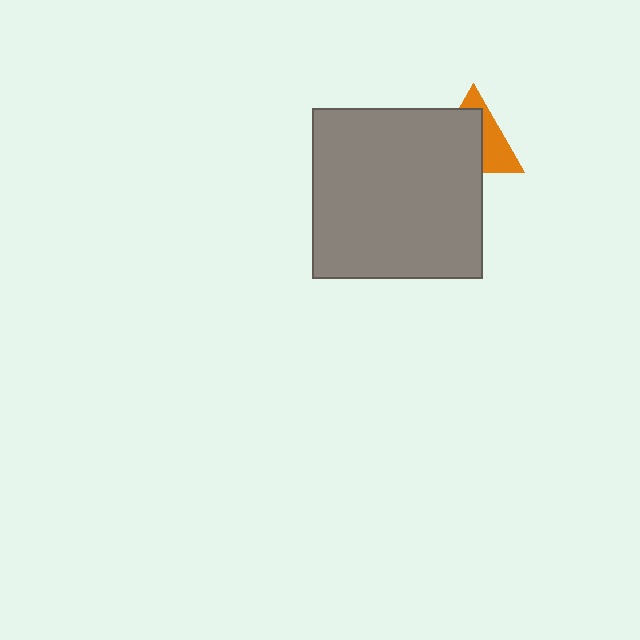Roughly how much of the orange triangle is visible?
A small part of it is visible (roughly 40%).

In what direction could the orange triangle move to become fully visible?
The orange triangle could move toward the upper-right. That would shift it out from behind the gray square entirely.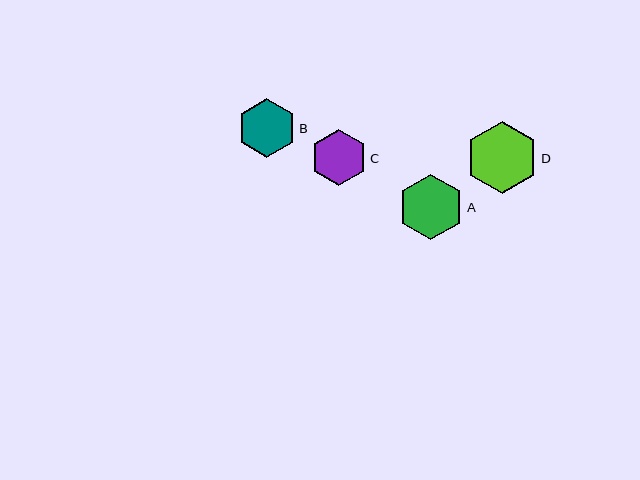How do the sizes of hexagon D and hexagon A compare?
Hexagon D and hexagon A are approximately the same size.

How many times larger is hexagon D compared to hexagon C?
Hexagon D is approximately 1.3 times the size of hexagon C.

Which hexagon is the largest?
Hexagon D is the largest with a size of approximately 72 pixels.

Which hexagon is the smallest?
Hexagon C is the smallest with a size of approximately 56 pixels.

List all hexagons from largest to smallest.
From largest to smallest: D, A, B, C.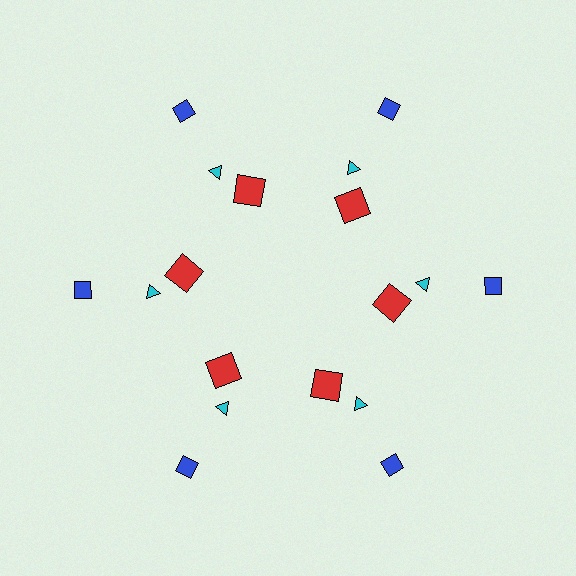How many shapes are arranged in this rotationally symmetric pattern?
There are 18 shapes, arranged in 6 groups of 3.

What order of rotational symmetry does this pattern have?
This pattern has 6-fold rotational symmetry.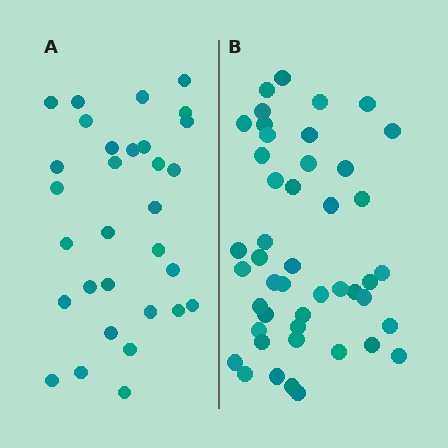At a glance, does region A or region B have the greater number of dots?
Region B (the right region) has more dots.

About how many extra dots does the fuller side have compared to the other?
Region B has approximately 15 more dots than region A.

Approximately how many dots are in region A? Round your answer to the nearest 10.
About 30 dots. (The exact count is 31, which rounds to 30.)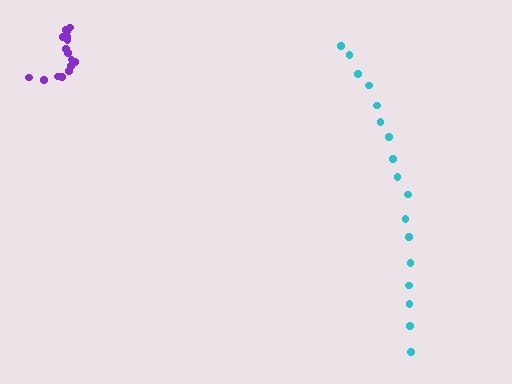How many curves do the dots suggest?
There are 2 distinct paths.